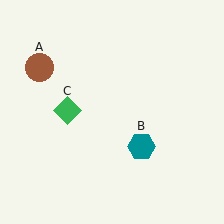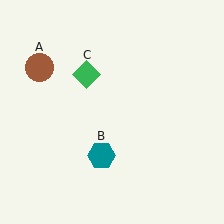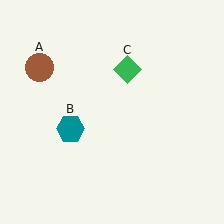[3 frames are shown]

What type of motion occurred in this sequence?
The teal hexagon (object B), green diamond (object C) rotated clockwise around the center of the scene.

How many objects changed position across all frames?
2 objects changed position: teal hexagon (object B), green diamond (object C).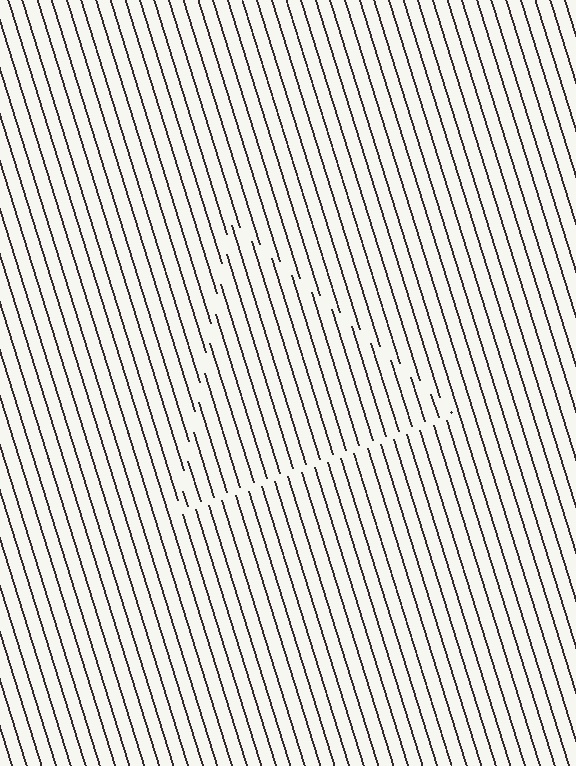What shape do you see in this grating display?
An illusory triangle. The interior of the shape contains the same grating, shifted by half a period — the contour is defined by the phase discontinuity where line-ends from the inner and outer gratings abut.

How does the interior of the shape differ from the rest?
The interior of the shape contains the same grating, shifted by half a period — the contour is defined by the phase discontinuity where line-ends from the inner and outer gratings abut.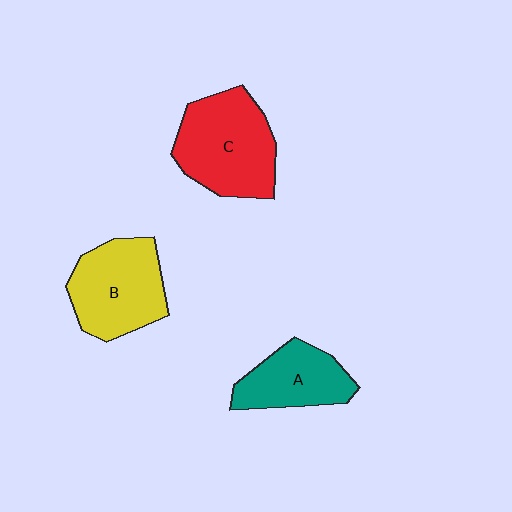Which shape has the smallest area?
Shape A (teal).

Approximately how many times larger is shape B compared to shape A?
Approximately 1.3 times.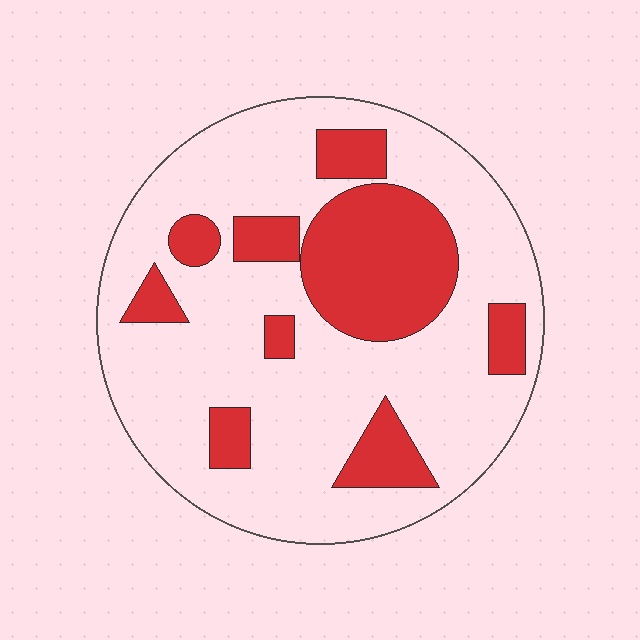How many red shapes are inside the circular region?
9.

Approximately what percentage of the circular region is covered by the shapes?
Approximately 25%.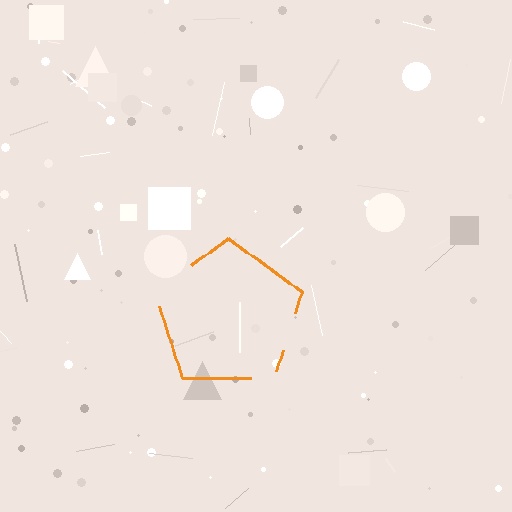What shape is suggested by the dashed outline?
The dashed outline suggests a pentagon.